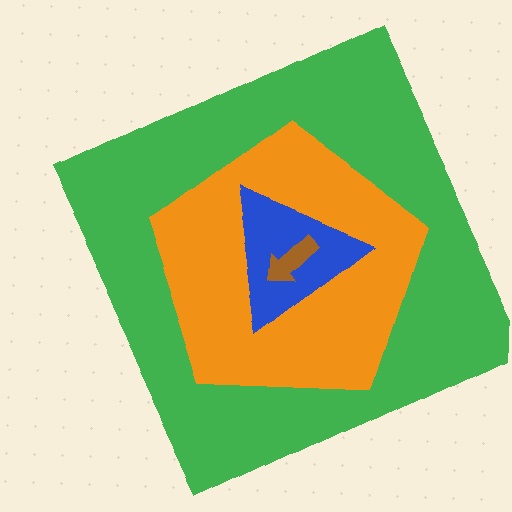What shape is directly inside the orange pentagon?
The blue triangle.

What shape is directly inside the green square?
The orange pentagon.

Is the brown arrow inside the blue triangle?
Yes.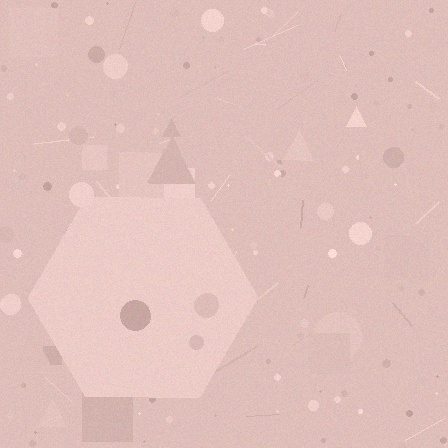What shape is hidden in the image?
A hexagon is hidden in the image.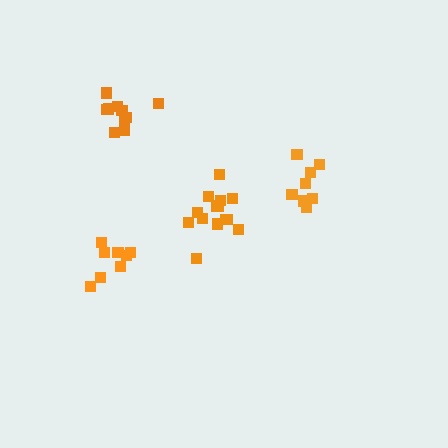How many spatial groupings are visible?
There are 4 spatial groupings.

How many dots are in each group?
Group 1: 8 dots, Group 2: 8 dots, Group 3: 14 dots, Group 4: 10 dots (40 total).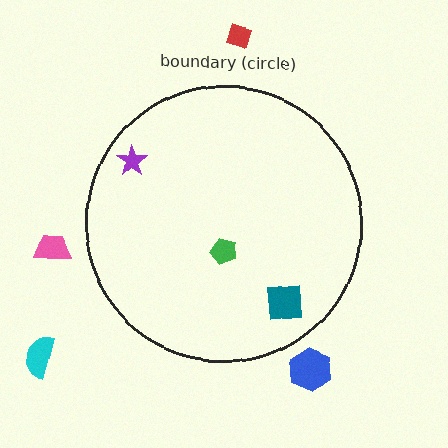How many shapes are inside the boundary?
3 inside, 4 outside.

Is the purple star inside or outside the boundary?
Inside.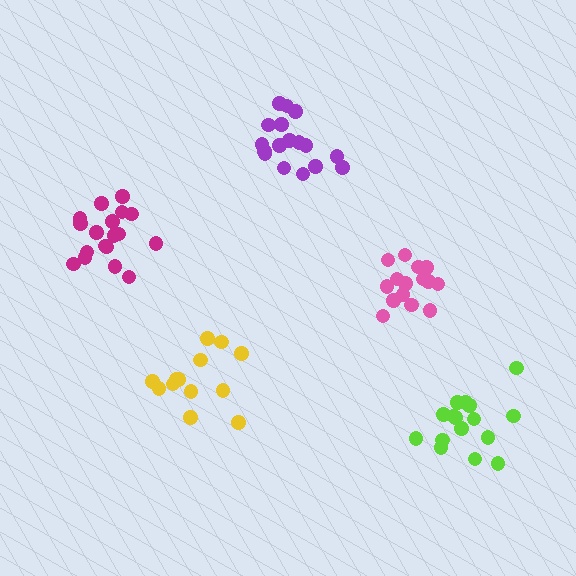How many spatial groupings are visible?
There are 5 spatial groupings.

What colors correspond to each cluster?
The clusters are colored: magenta, purple, pink, yellow, lime.